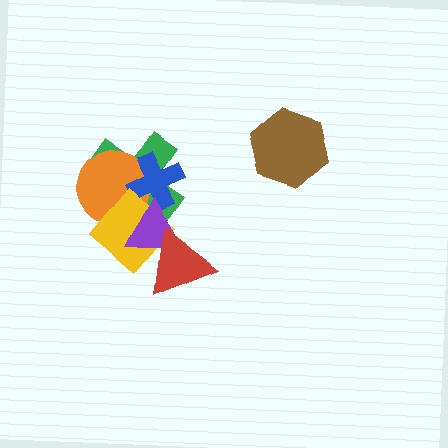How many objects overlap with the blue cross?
4 objects overlap with the blue cross.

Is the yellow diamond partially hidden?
Yes, it is partially covered by another shape.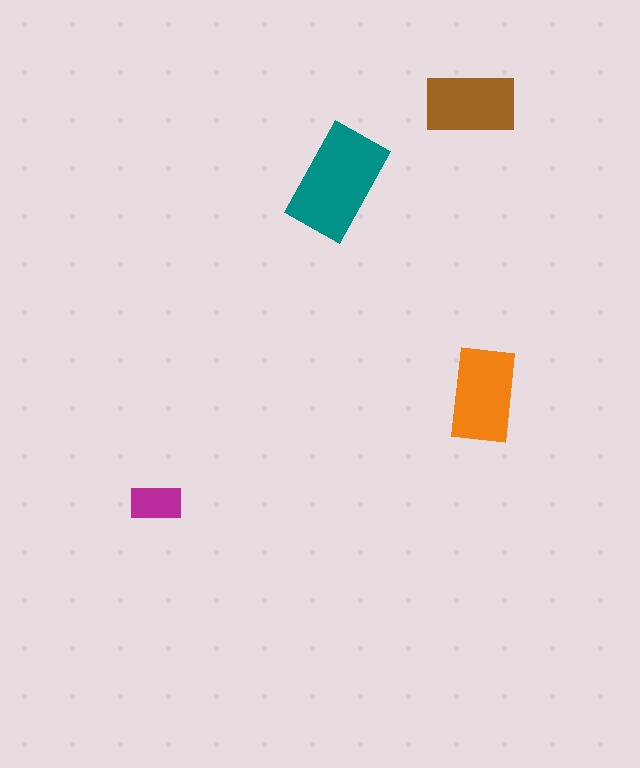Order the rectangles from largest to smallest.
the teal one, the orange one, the brown one, the magenta one.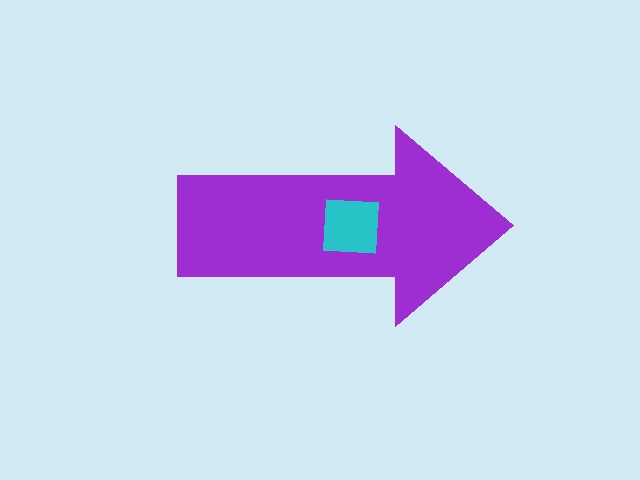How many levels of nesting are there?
2.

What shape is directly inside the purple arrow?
The cyan square.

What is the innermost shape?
The cyan square.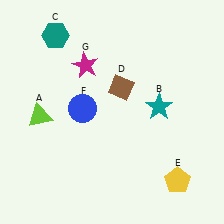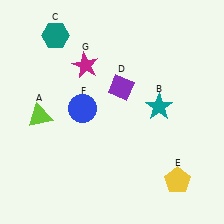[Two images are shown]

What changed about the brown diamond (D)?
In Image 1, D is brown. In Image 2, it changed to purple.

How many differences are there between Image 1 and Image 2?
There is 1 difference between the two images.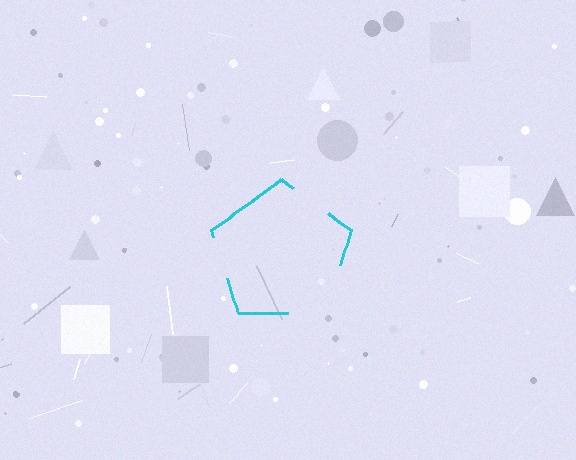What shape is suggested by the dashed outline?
The dashed outline suggests a pentagon.